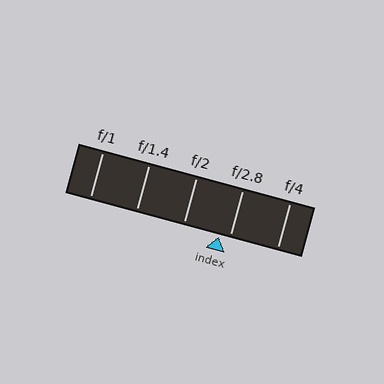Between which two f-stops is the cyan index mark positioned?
The index mark is between f/2 and f/2.8.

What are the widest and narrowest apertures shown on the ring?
The widest aperture shown is f/1 and the narrowest is f/4.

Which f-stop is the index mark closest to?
The index mark is closest to f/2.8.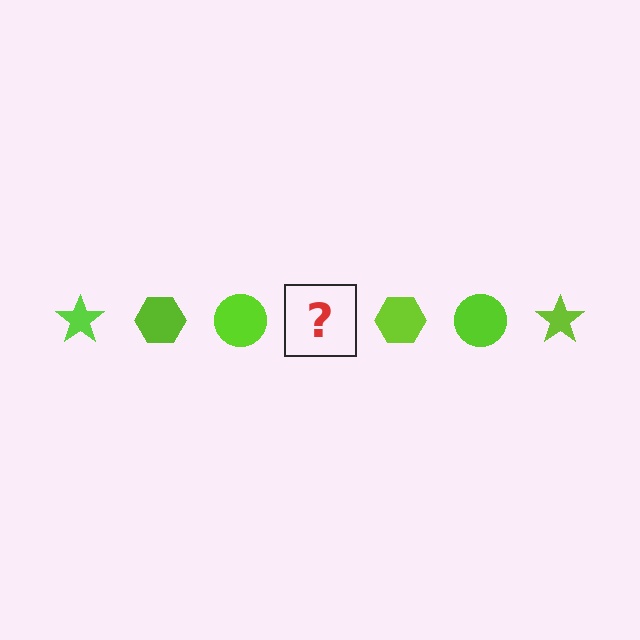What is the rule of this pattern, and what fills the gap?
The rule is that the pattern cycles through star, hexagon, circle shapes in lime. The gap should be filled with a lime star.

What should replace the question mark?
The question mark should be replaced with a lime star.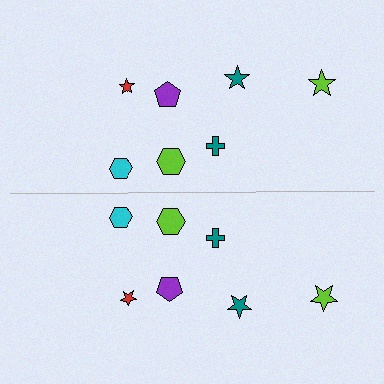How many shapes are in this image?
There are 14 shapes in this image.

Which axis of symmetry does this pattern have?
The pattern has a horizontal axis of symmetry running through the center of the image.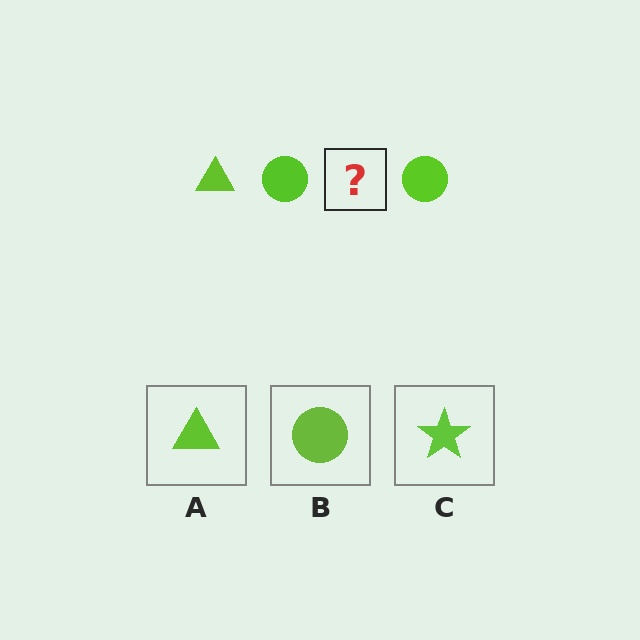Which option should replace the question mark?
Option A.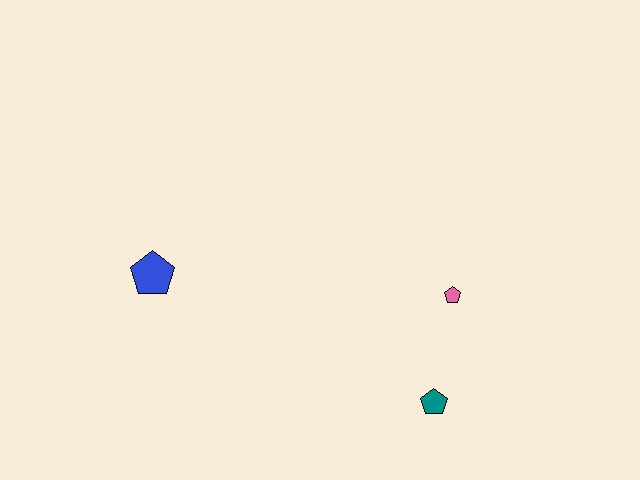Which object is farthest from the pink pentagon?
The blue pentagon is farthest from the pink pentagon.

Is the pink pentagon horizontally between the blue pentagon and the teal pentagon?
No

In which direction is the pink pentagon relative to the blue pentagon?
The pink pentagon is to the right of the blue pentagon.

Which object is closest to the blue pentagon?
The pink pentagon is closest to the blue pentagon.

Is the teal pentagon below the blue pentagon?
Yes